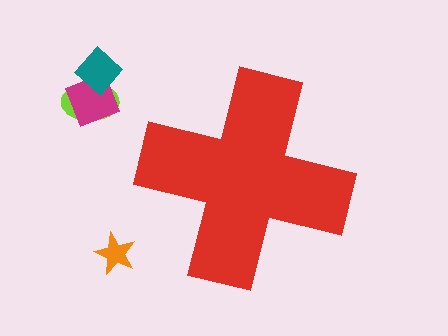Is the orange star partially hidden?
No, the orange star is fully visible.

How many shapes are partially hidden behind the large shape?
0 shapes are partially hidden.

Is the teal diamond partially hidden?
No, the teal diamond is fully visible.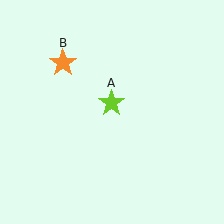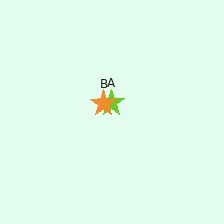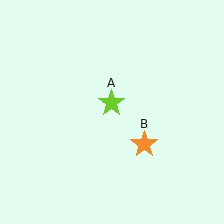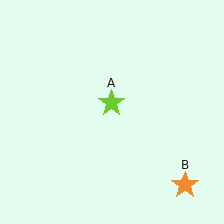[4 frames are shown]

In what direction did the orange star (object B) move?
The orange star (object B) moved down and to the right.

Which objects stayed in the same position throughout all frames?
Lime star (object A) remained stationary.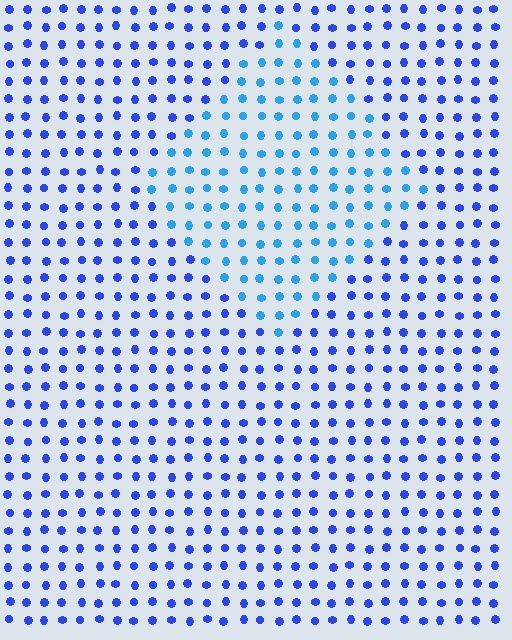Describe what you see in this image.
The image is filled with small blue elements in a uniform arrangement. A diamond-shaped region is visible where the elements are tinted to a slightly different hue, forming a subtle color boundary.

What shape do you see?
I see a diamond.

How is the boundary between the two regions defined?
The boundary is defined purely by a slight shift in hue (about 31 degrees). Spacing, size, and orientation are identical on both sides.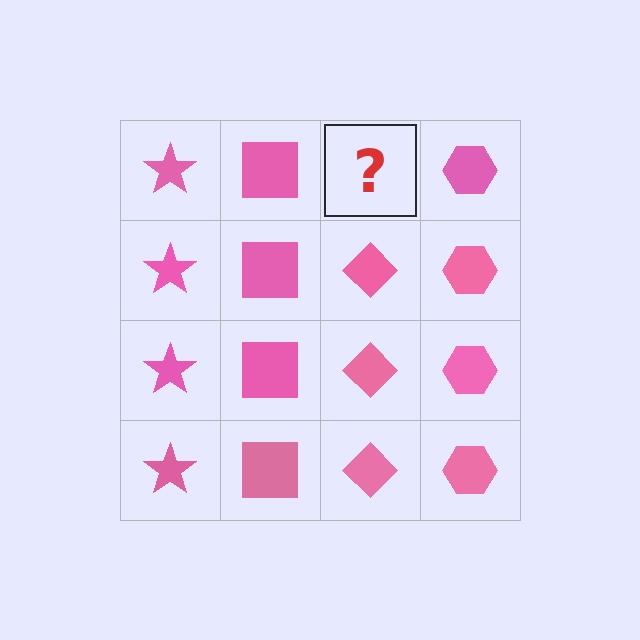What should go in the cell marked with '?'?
The missing cell should contain a pink diamond.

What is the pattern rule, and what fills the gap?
The rule is that each column has a consistent shape. The gap should be filled with a pink diamond.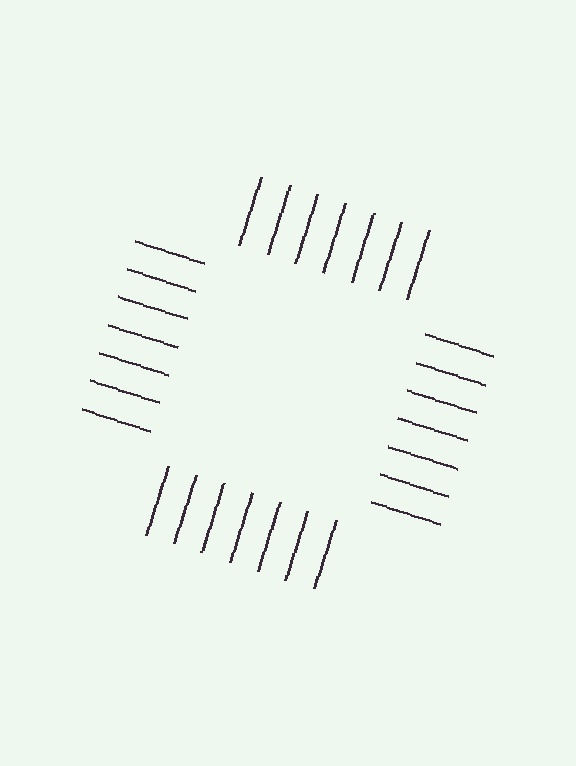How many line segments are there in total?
28 — 7 along each of the 4 edges.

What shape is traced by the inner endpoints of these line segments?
An illusory square — the line segments terminate on its edges but no continuous stroke is drawn.